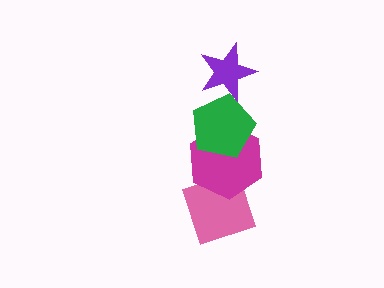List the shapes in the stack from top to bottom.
From top to bottom: the purple star, the green pentagon, the magenta hexagon, the pink diamond.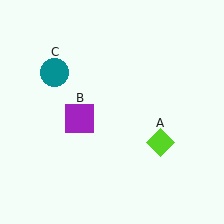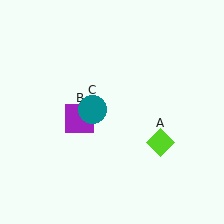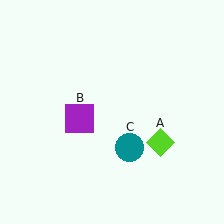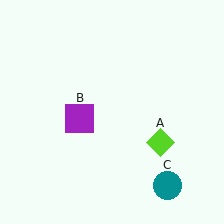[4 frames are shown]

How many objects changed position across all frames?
1 object changed position: teal circle (object C).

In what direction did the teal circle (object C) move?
The teal circle (object C) moved down and to the right.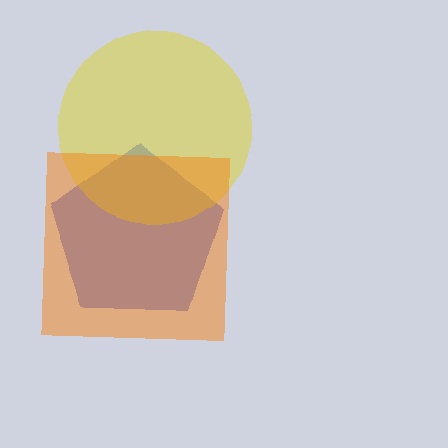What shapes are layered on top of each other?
The layered shapes are: a blue pentagon, a yellow circle, an orange square.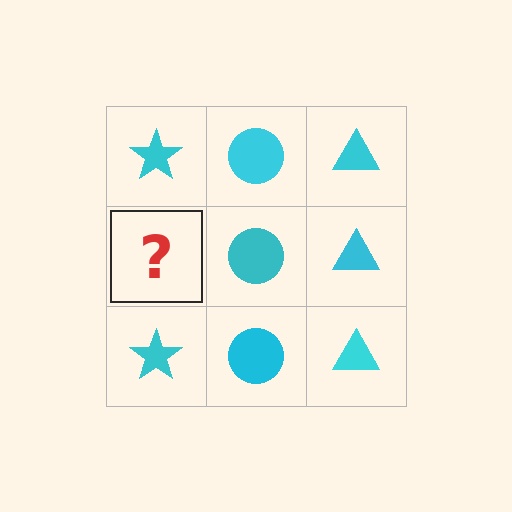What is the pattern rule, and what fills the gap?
The rule is that each column has a consistent shape. The gap should be filled with a cyan star.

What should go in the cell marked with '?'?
The missing cell should contain a cyan star.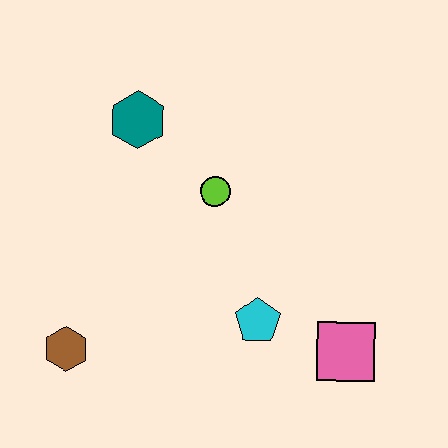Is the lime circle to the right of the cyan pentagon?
No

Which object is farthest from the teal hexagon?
The pink square is farthest from the teal hexagon.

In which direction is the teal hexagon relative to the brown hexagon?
The teal hexagon is above the brown hexagon.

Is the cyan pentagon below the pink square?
No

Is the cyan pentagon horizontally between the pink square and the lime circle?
Yes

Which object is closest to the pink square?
The cyan pentagon is closest to the pink square.